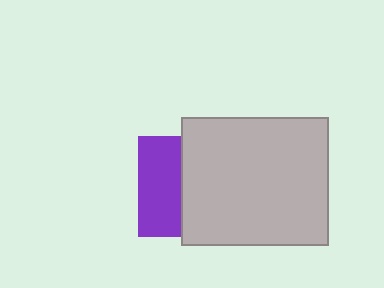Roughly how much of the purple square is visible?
A small part of it is visible (roughly 43%).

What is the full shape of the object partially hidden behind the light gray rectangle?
The partially hidden object is a purple square.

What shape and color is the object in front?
The object in front is a light gray rectangle.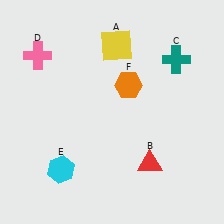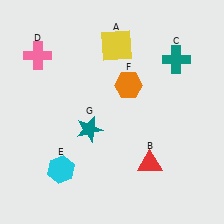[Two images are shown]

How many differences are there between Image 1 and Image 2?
There is 1 difference between the two images.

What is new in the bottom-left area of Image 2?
A teal star (G) was added in the bottom-left area of Image 2.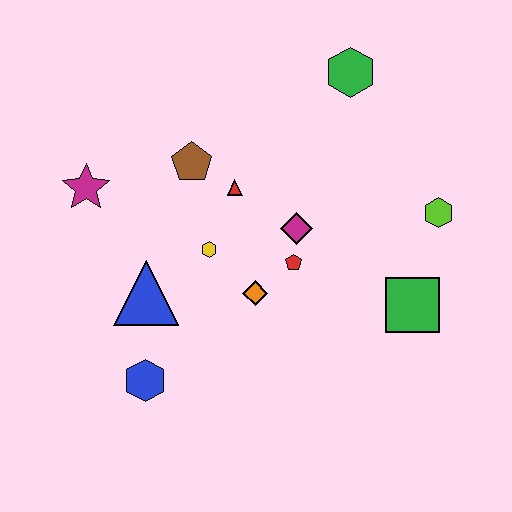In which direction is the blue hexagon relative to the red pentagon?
The blue hexagon is to the left of the red pentagon.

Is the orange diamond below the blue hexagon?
No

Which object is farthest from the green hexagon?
The blue hexagon is farthest from the green hexagon.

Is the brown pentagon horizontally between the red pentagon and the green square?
No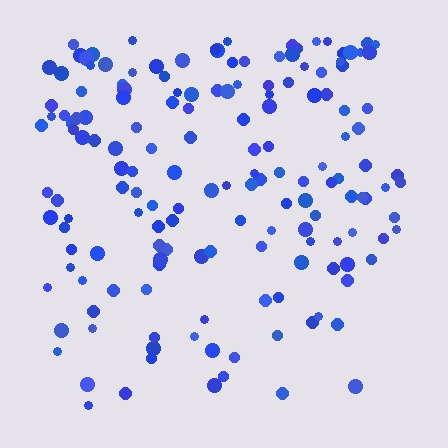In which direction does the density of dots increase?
From bottom to top, with the top side densest.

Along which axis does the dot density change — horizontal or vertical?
Vertical.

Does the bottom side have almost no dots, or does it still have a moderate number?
Still a moderate number, just noticeably fewer than the top.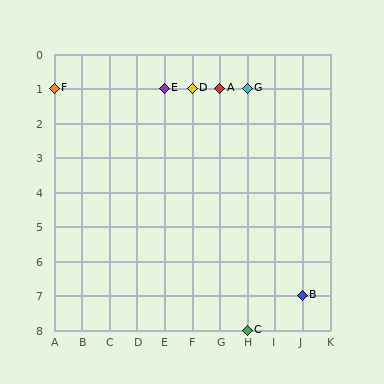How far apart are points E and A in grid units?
Points E and A are 2 columns apart.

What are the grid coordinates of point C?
Point C is at grid coordinates (H, 8).